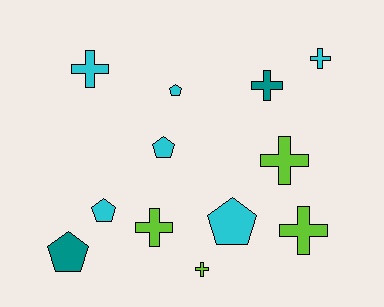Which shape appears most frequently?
Cross, with 7 objects.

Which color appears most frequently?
Cyan, with 6 objects.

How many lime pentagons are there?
There are no lime pentagons.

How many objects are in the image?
There are 12 objects.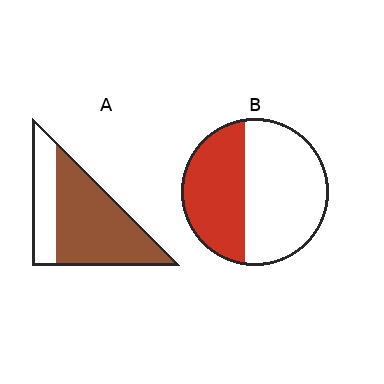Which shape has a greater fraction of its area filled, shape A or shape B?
Shape A.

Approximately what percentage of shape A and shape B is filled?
A is approximately 70% and B is approximately 40%.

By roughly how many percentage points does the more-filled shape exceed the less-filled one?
By roughly 30 percentage points (A over B).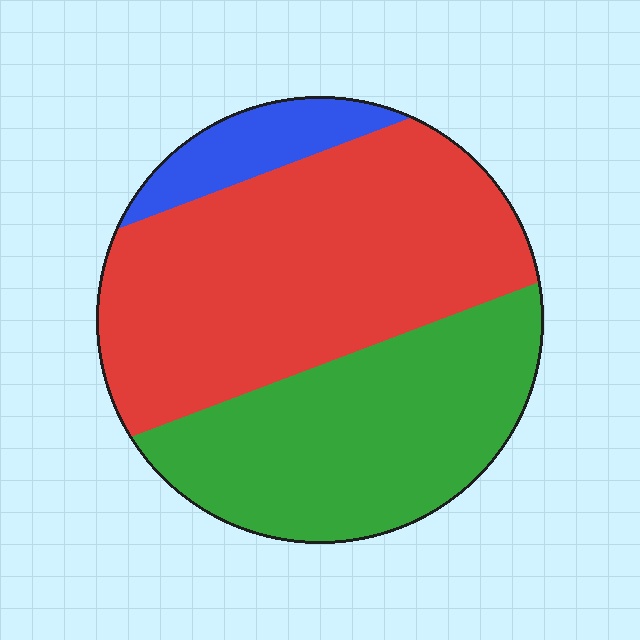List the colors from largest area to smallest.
From largest to smallest: red, green, blue.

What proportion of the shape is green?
Green covers around 40% of the shape.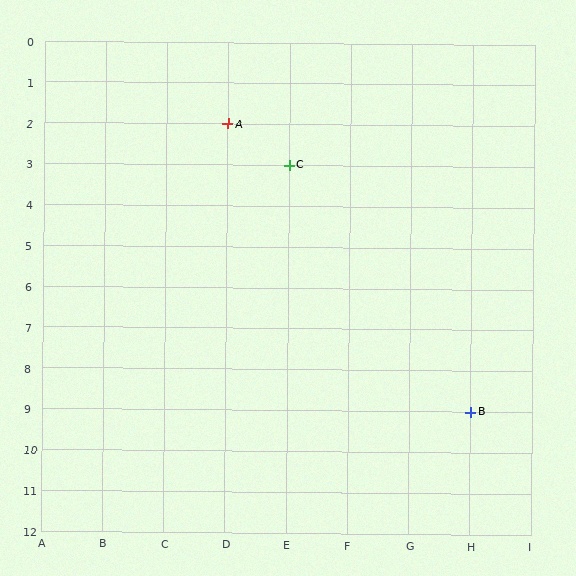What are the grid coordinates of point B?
Point B is at grid coordinates (H, 9).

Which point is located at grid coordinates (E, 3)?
Point C is at (E, 3).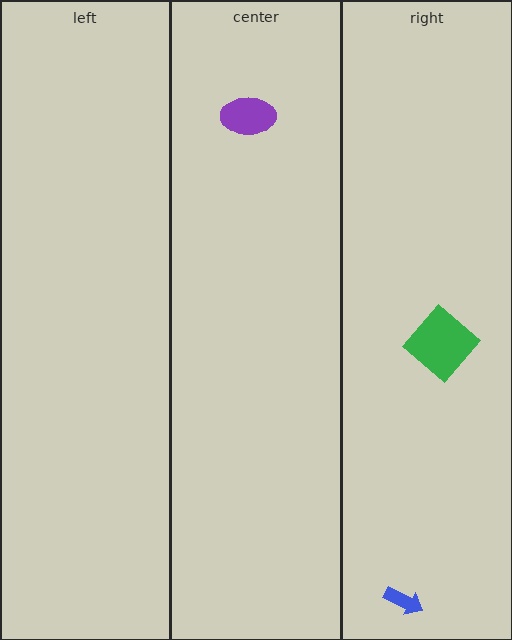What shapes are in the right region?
The blue arrow, the green diamond.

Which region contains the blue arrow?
The right region.